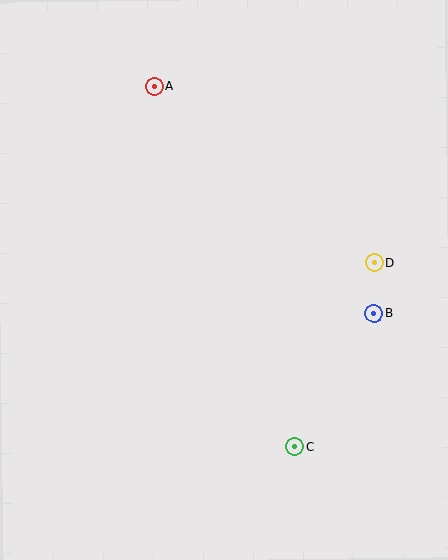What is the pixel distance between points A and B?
The distance between A and B is 316 pixels.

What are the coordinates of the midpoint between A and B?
The midpoint between A and B is at (264, 200).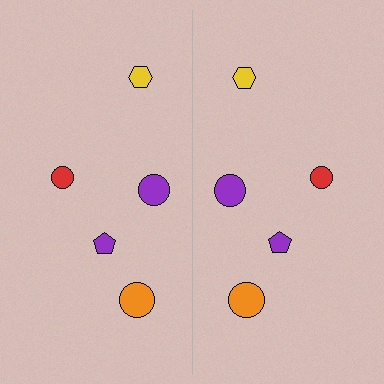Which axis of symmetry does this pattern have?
The pattern has a vertical axis of symmetry running through the center of the image.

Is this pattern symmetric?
Yes, this pattern has bilateral (reflection) symmetry.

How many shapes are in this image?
There are 10 shapes in this image.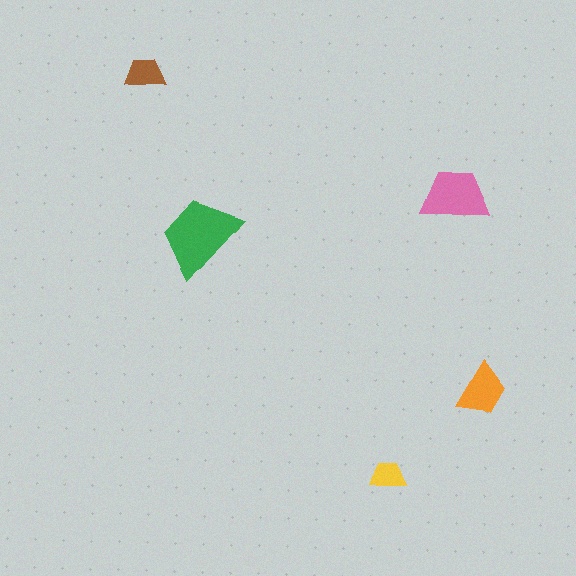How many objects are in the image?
There are 5 objects in the image.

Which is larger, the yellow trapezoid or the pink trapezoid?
The pink one.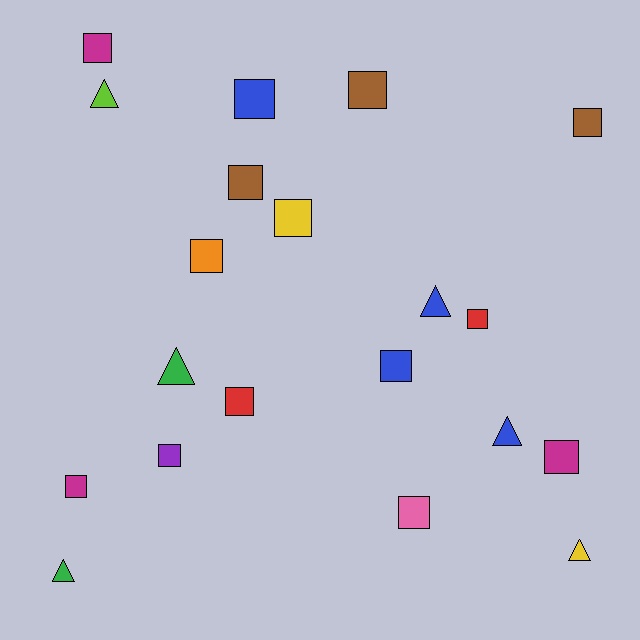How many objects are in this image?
There are 20 objects.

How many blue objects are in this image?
There are 4 blue objects.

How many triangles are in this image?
There are 6 triangles.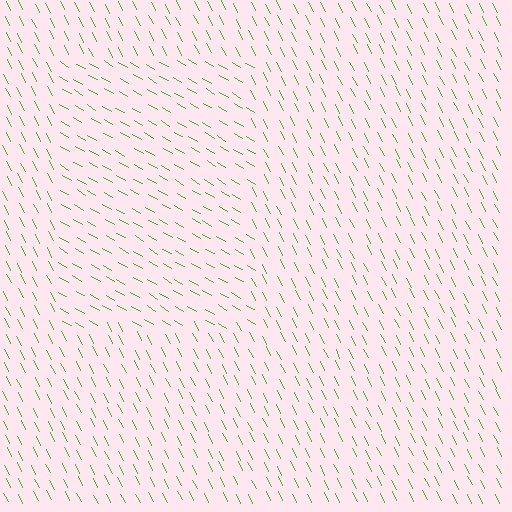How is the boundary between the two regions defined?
The boundary is defined purely by a change in line orientation (approximately 33 degrees difference). All lines are the same color and thickness.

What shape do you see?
I see a rectangle.